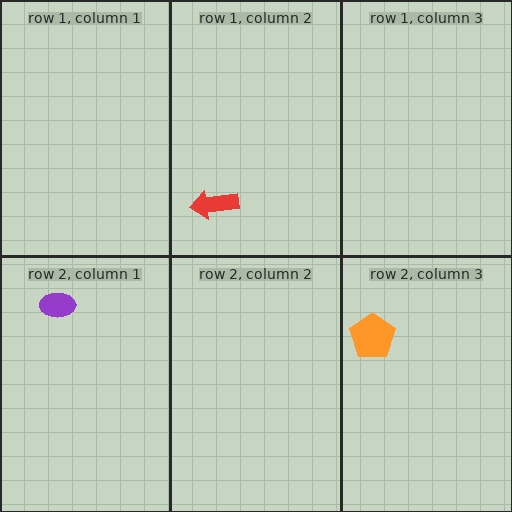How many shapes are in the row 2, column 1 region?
1.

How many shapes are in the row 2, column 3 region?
1.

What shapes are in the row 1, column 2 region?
The red arrow.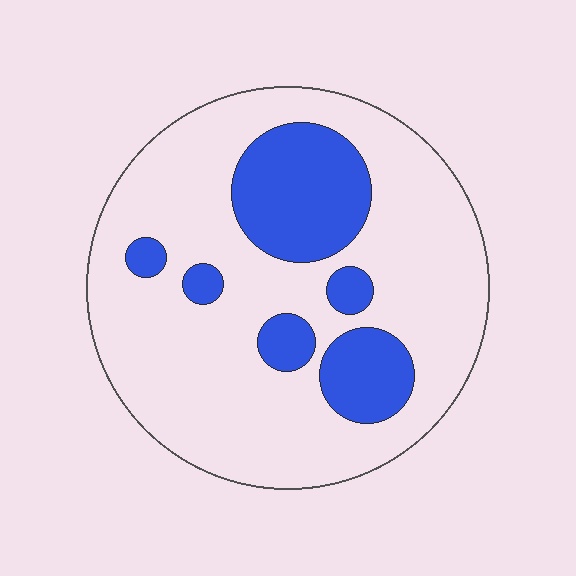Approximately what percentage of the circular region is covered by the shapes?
Approximately 25%.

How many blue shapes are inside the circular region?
6.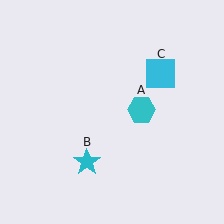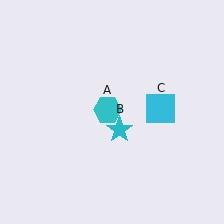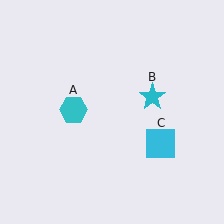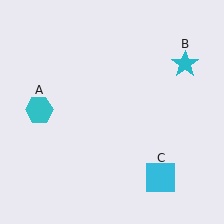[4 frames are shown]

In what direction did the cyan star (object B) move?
The cyan star (object B) moved up and to the right.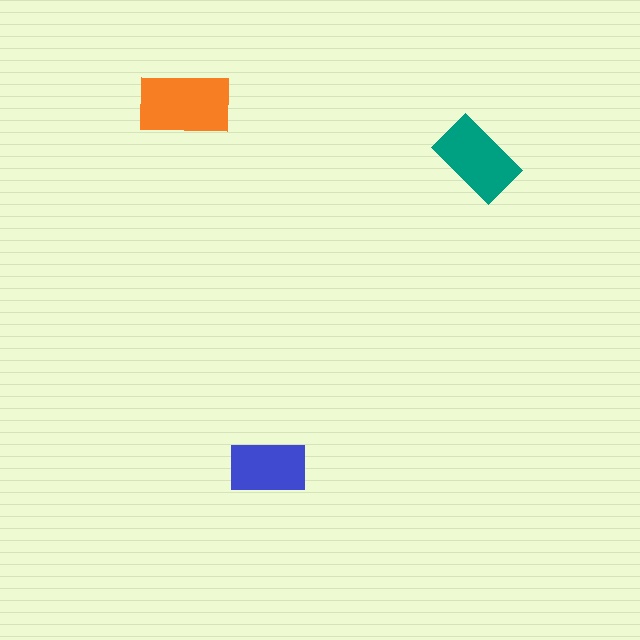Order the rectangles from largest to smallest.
the orange one, the teal one, the blue one.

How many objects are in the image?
There are 3 objects in the image.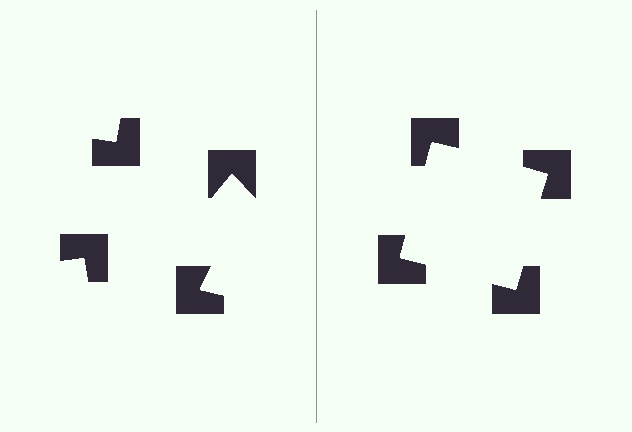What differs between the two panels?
The notched squares are positioned identically on both sides; only the wedge orientations differ. On the right they align to a square; on the left they are misaligned.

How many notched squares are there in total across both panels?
8 — 4 on each side.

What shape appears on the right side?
An illusory square.